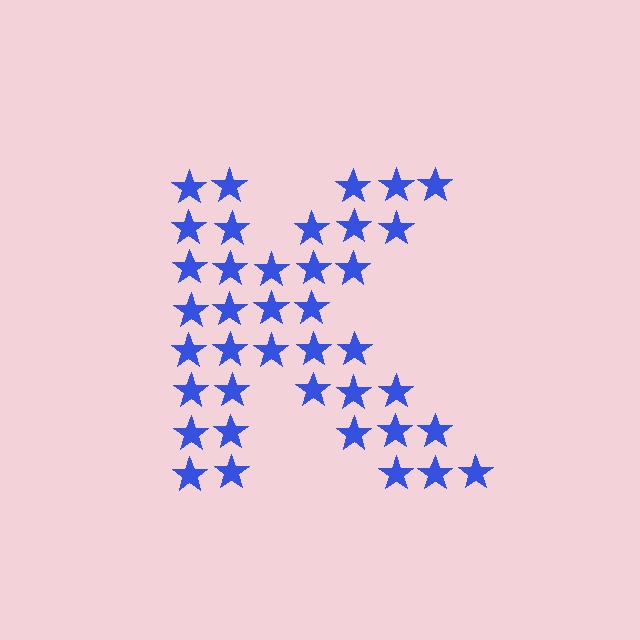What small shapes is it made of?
It is made of small stars.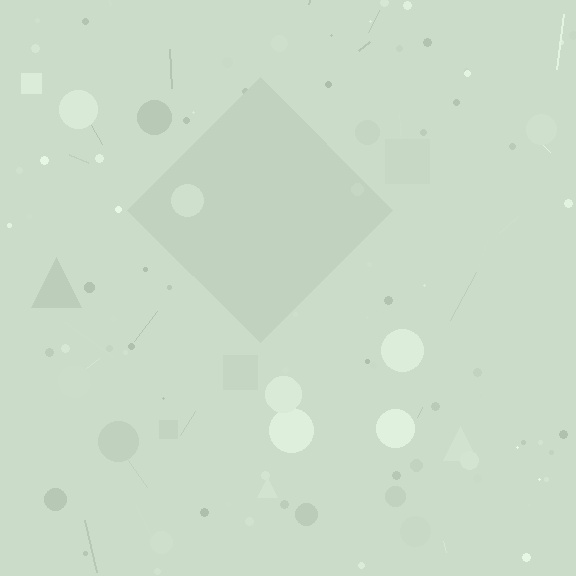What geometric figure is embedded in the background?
A diamond is embedded in the background.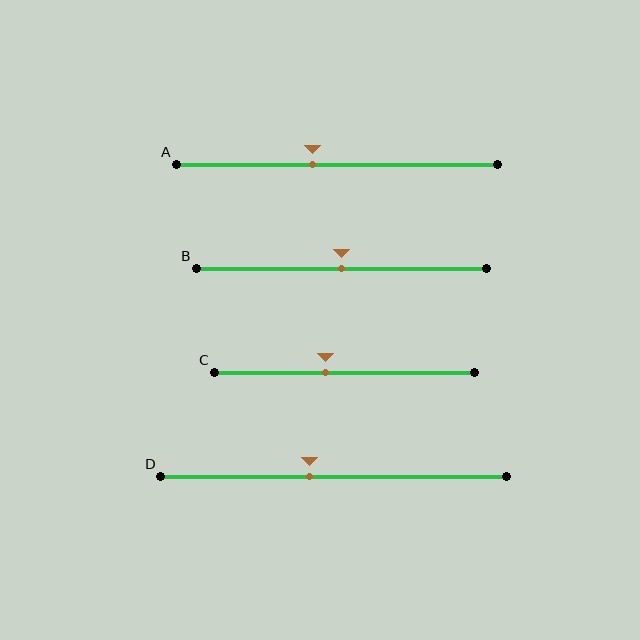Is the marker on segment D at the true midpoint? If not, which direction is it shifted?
No, the marker on segment D is shifted to the left by about 7% of the segment length.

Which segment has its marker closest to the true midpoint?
Segment B has its marker closest to the true midpoint.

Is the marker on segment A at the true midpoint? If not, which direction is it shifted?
No, the marker on segment A is shifted to the left by about 8% of the segment length.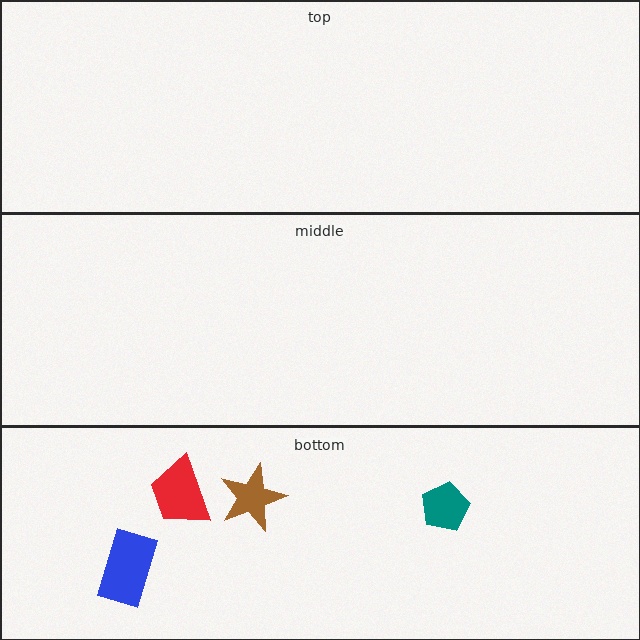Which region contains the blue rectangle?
The bottom region.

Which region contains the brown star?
The bottom region.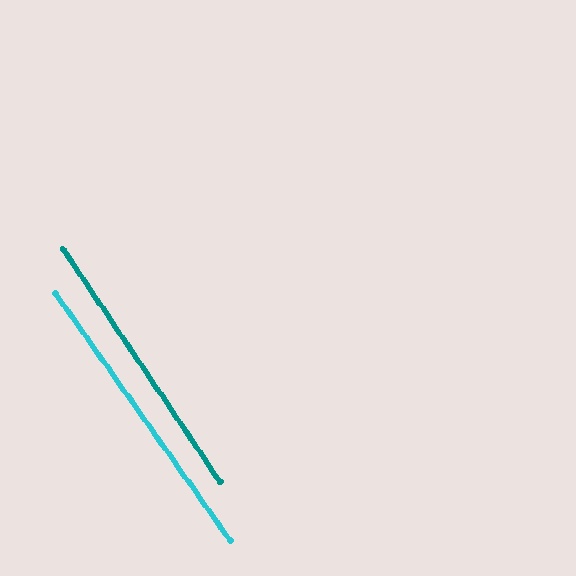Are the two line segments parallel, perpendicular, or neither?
Parallel — their directions differ by only 1.0°.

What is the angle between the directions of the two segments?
Approximately 1 degree.